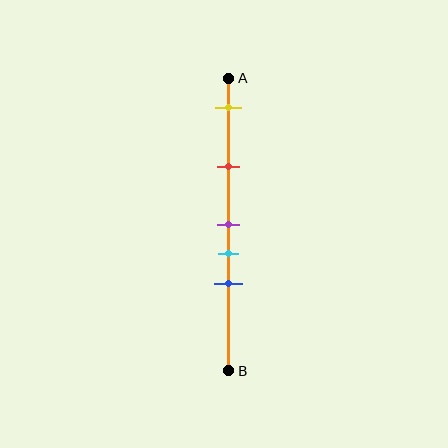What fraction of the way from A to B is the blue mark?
The blue mark is approximately 70% (0.7) of the way from A to B.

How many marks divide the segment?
There are 5 marks dividing the segment.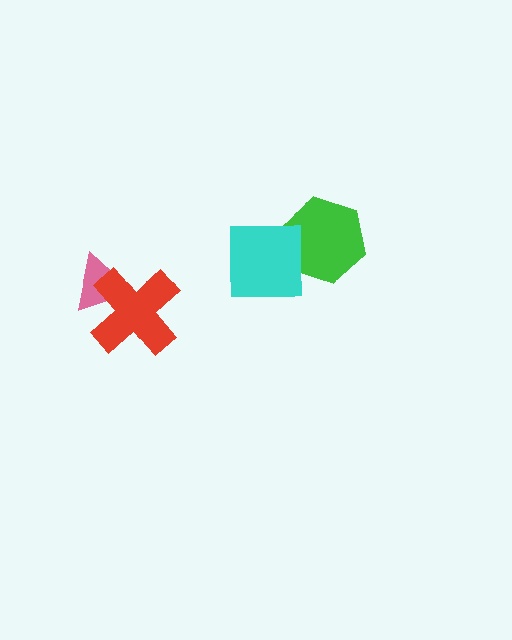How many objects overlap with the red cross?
1 object overlaps with the red cross.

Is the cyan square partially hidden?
No, no other shape covers it.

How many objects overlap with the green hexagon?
1 object overlaps with the green hexagon.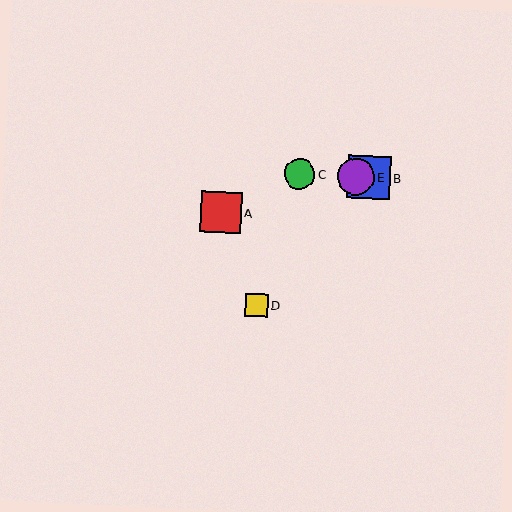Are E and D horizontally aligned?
No, E is at y≈177 and D is at y≈305.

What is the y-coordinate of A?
Object A is at y≈212.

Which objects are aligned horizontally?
Objects B, C, E are aligned horizontally.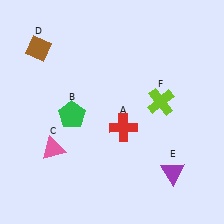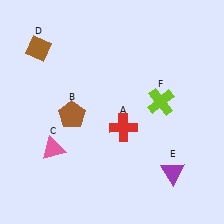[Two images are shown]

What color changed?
The pentagon (B) changed from green in Image 1 to brown in Image 2.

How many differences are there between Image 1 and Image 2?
There is 1 difference between the two images.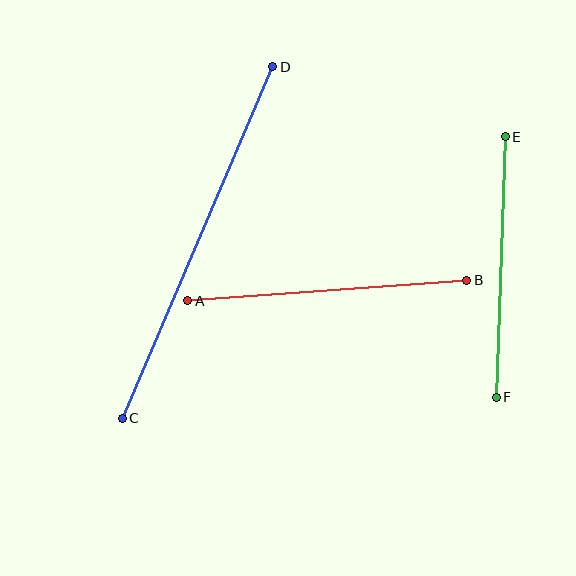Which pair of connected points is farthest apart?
Points C and D are farthest apart.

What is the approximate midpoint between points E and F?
The midpoint is at approximately (501, 267) pixels.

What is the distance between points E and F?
The distance is approximately 261 pixels.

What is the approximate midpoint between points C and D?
The midpoint is at approximately (197, 243) pixels.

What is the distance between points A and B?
The distance is approximately 280 pixels.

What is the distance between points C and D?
The distance is approximately 382 pixels.